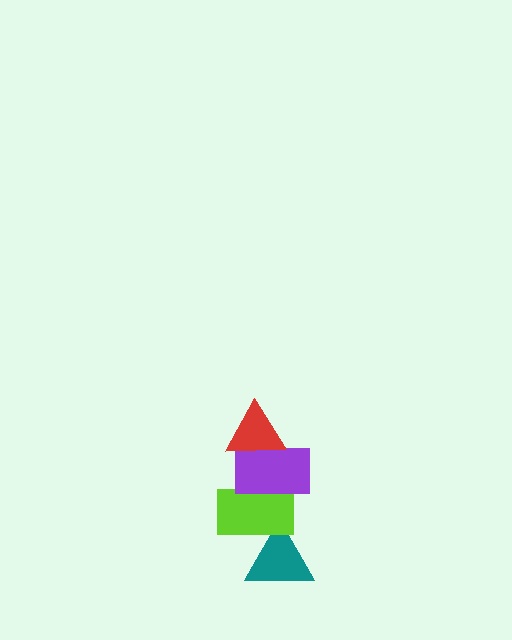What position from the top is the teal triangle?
The teal triangle is 4th from the top.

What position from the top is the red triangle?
The red triangle is 1st from the top.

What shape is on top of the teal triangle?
The lime rectangle is on top of the teal triangle.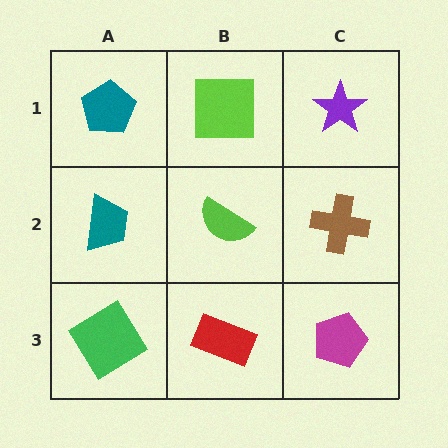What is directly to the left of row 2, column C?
A lime semicircle.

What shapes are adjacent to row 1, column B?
A lime semicircle (row 2, column B), a teal pentagon (row 1, column A), a purple star (row 1, column C).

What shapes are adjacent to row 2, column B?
A lime square (row 1, column B), a red rectangle (row 3, column B), a teal trapezoid (row 2, column A), a brown cross (row 2, column C).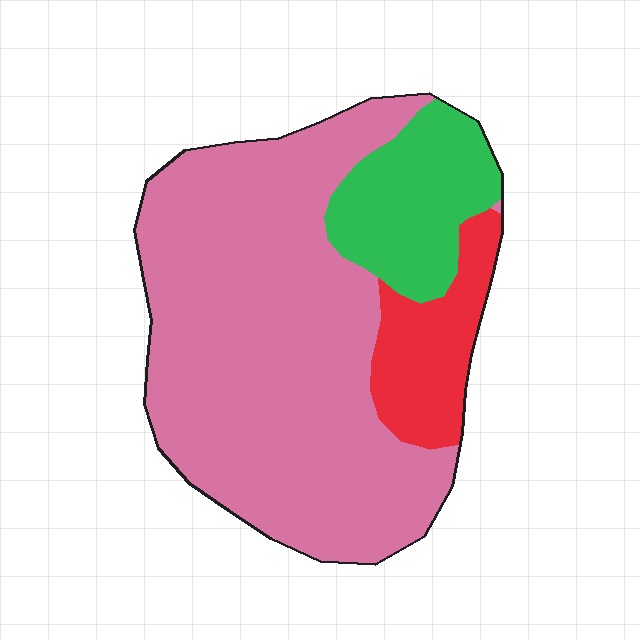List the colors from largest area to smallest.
From largest to smallest: pink, green, red.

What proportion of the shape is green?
Green covers roughly 15% of the shape.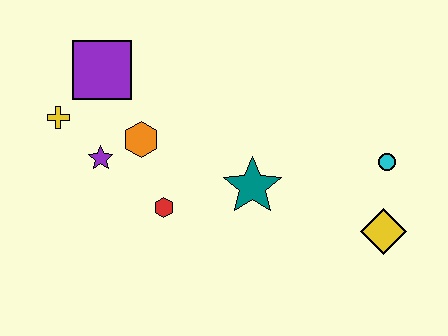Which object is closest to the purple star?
The orange hexagon is closest to the purple star.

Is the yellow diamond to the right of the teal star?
Yes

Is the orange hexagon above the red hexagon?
Yes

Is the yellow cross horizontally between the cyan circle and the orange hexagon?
No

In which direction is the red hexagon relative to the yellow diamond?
The red hexagon is to the left of the yellow diamond.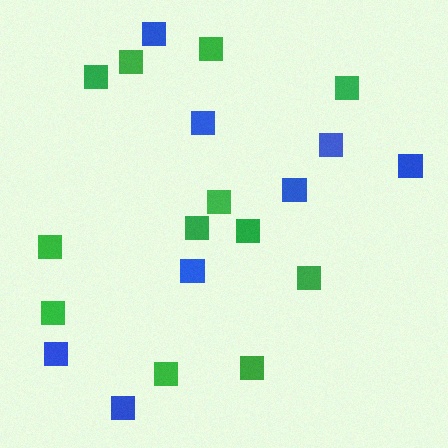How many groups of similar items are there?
There are 2 groups: one group of green squares (12) and one group of blue squares (8).